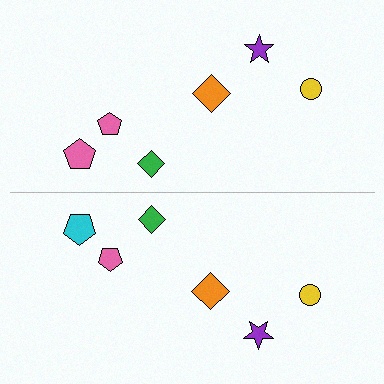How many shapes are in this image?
There are 12 shapes in this image.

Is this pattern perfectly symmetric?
No, the pattern is not perfectly symmetric. The cyan pentagon on the bottom side breaks the symmetry — its mirror counterpart is pink.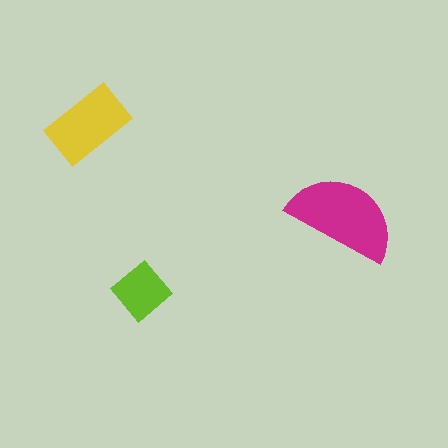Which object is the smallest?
The lime diamond.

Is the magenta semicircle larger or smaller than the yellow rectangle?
Larger.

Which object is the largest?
The magenta semicircle.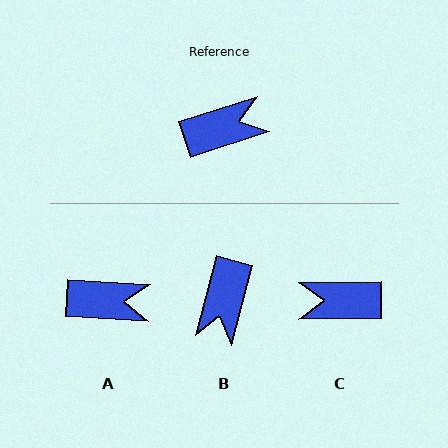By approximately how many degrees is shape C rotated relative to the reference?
Approximately 163 degrees counter-clockwise.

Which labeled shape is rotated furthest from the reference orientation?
C, about 163 degrees away.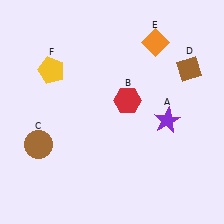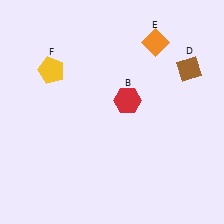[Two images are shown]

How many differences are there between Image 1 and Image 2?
There are 2 differences between the two images.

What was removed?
The purple star (A), the brown circle (C) were removed in Image 2.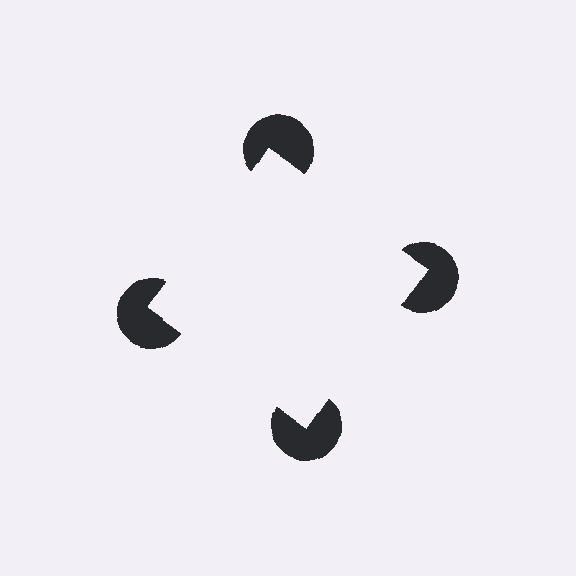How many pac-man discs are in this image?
There are 4 — one at each vertex of the illusory square.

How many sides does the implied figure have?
4 sides.